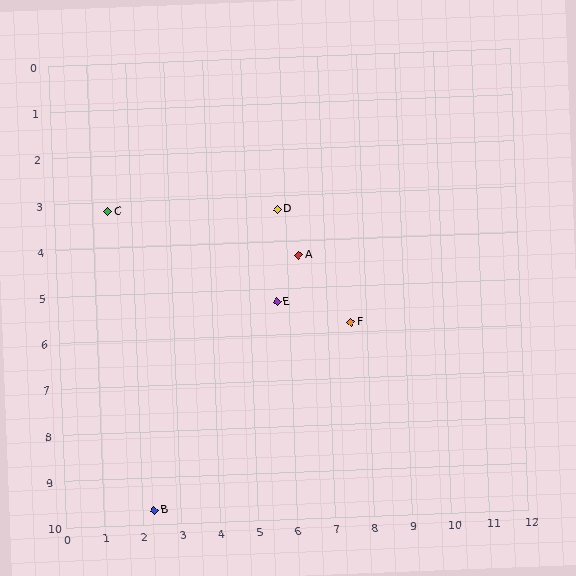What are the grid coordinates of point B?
Point B is at approximately (2.3, 9.7).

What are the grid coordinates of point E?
Point E is at approximately (5.7, 5.3).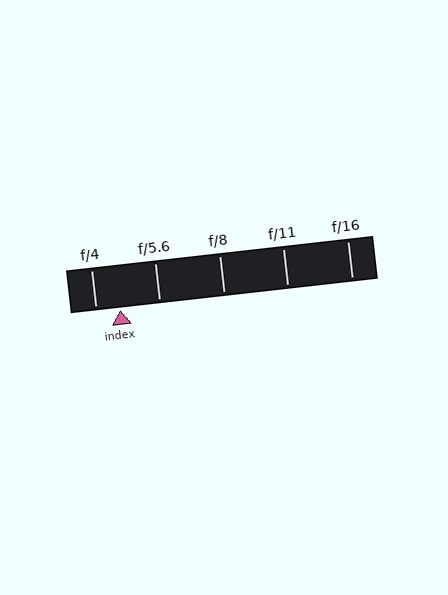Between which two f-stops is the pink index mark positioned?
The index mark is between f/4 and f/5.6.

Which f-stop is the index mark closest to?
The index mark is closest to f/4.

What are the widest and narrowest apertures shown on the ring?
The widest aperture shown is f/4 and the narrowest is f/16.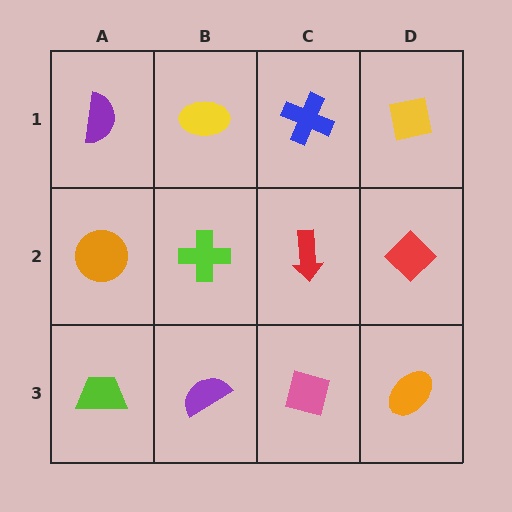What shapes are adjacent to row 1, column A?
An orange circle (row 2, column A), a yellow ellipse (row 1, column B).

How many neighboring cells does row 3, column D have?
2.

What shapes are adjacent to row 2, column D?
A yellow square (row 1, column D), an orange ellipse (row 3, column D), a red arrow (row 2, column C).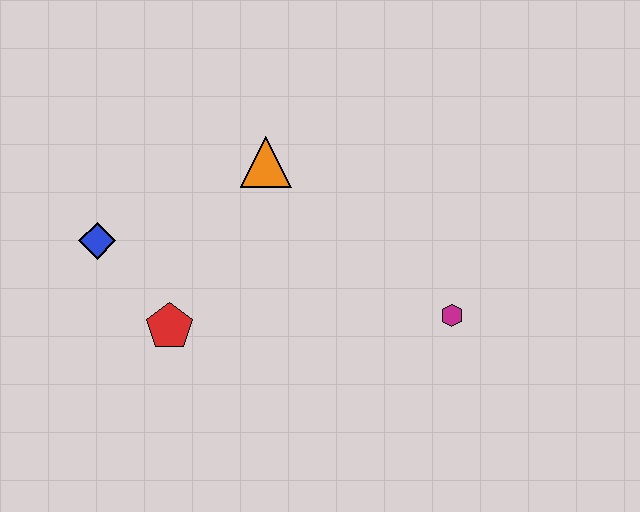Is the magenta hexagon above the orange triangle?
No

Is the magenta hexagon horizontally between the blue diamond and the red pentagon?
No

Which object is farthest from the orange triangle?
The magenta hexagon is farthest from the orange triangle.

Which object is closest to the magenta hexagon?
The orange triangle is closest to the magenta hexagon.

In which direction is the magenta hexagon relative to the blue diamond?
The magenta hexagon is to the right of the blue diamond.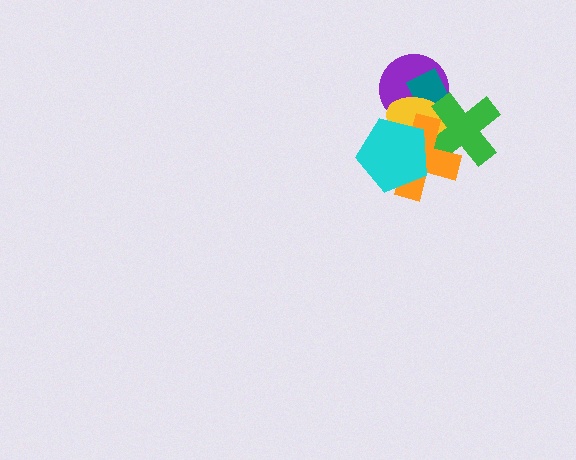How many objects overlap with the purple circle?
4 objects overlap with the purple circle.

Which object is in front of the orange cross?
The cyan pentagon is in front of the orange cross.